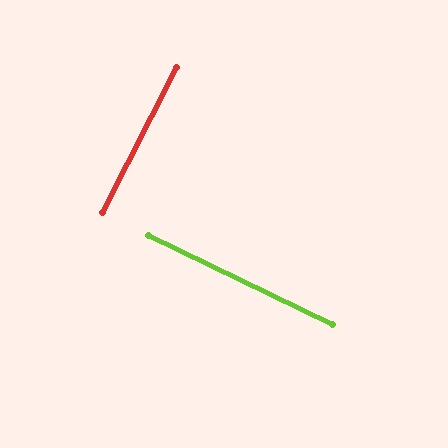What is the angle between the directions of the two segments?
Approximately 89 degrees.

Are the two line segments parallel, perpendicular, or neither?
Perpendicular — they meet at approximately 89°.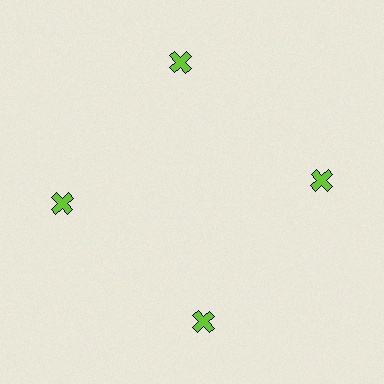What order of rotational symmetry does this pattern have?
This pattern has 4-fold rotational symmetry.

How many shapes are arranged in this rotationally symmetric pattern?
There are 4 shapes, arranged in 4 groups of 1.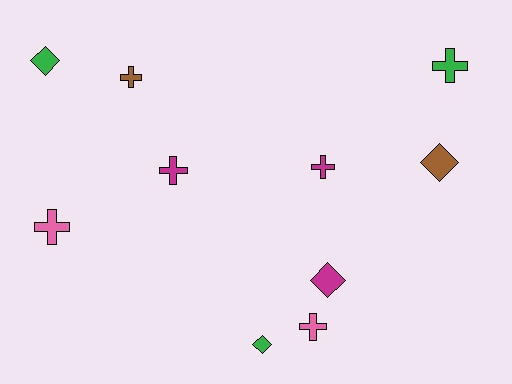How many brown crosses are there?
There is 1 brown cross.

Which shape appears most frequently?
Cross, with 6 objects.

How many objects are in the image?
There are 10 objects.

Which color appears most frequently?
Magenta, with 3 objects.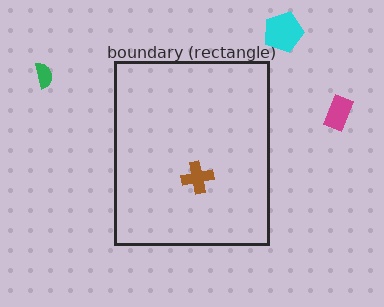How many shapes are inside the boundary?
1 inside, 3 outside.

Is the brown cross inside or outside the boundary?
Inside.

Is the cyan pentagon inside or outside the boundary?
Outside.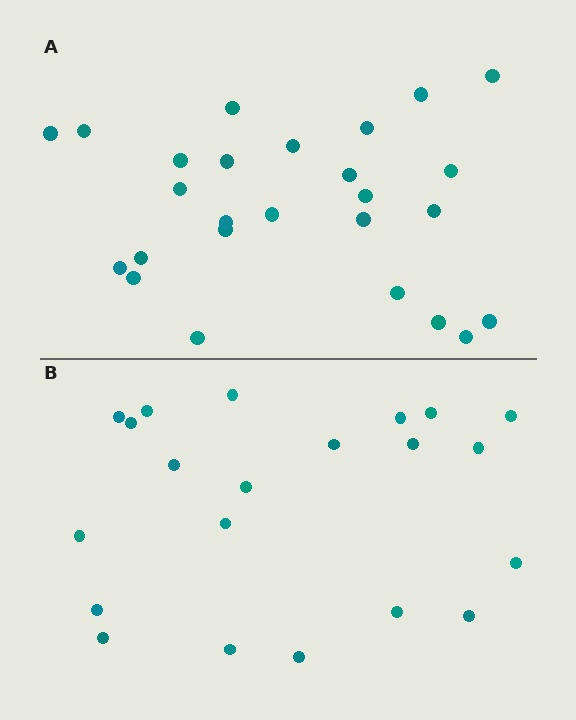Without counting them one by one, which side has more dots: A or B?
Region A (the top region) has more dots.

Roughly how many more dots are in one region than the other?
Region A has about 5 more dots than region B.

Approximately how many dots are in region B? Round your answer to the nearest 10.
About 20 dots. (The exact count is 21, which rounds to 20.)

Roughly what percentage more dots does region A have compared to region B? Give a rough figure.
About 25% more.